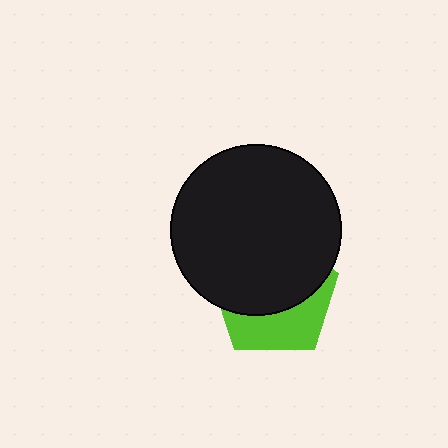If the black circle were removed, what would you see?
You would see the complete lime pentagon.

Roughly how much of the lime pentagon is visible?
A small part of it is visible (roughly 38%).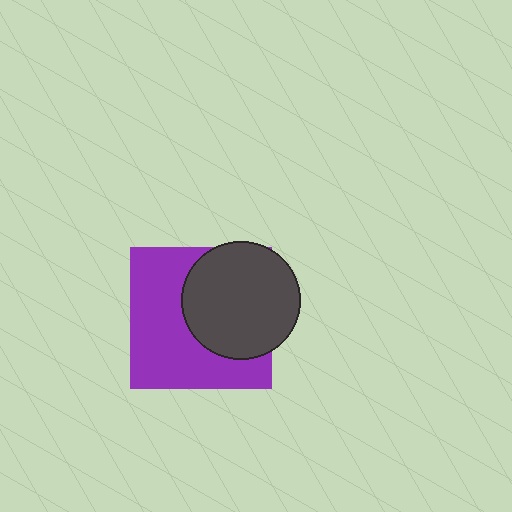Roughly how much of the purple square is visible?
About half of it is visible (roughly 56%).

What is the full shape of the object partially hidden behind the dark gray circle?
The partially hidden object is a purple square.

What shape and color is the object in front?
The object in front is a dark gray circle.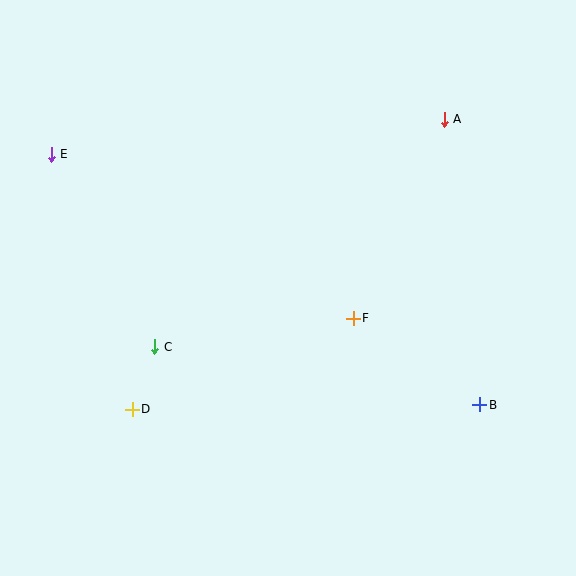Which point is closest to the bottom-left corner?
Point D is closest to the bottom-left corner.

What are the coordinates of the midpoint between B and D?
The midpoint between B and D is at (306, 407).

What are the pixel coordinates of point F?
Point F is at (353, 318).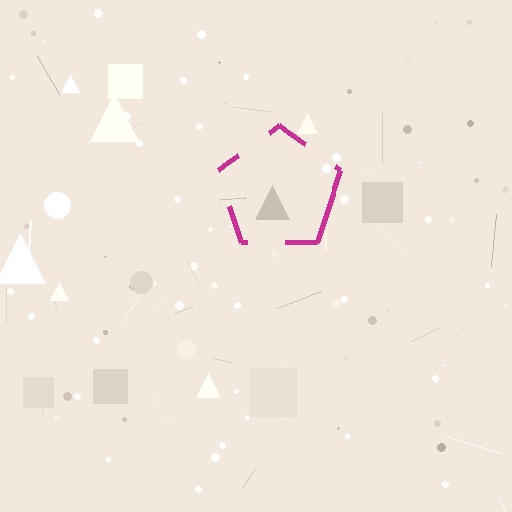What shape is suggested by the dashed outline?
The dashed outline suggests a pentagon.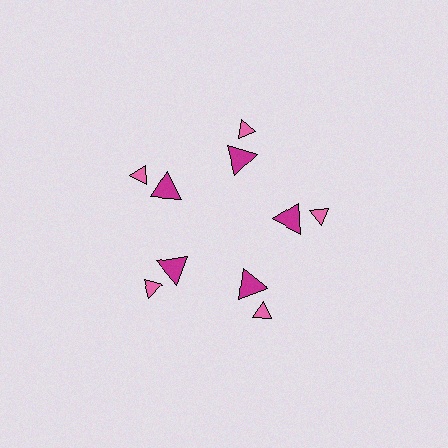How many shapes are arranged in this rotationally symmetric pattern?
There are 10 shapes, arranged in 5 groups of 2.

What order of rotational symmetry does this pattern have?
This pattern has 5-fold rotational symmetry.